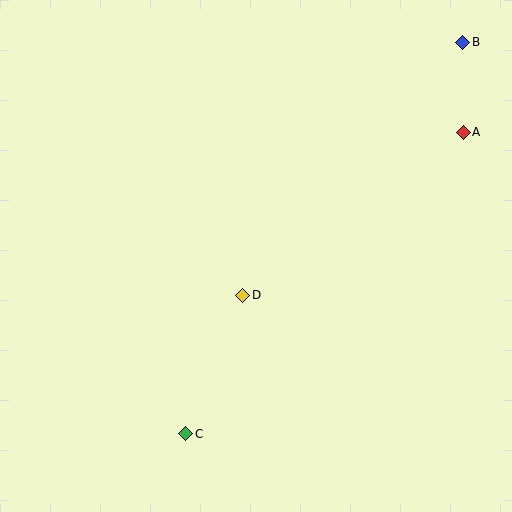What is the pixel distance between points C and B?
The distance between C and B is 480 pixels.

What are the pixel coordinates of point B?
Point B is at (463, 42).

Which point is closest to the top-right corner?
Point B is closest to the top-right corner.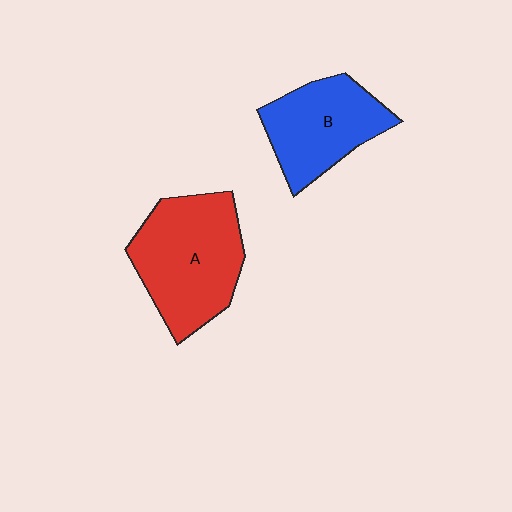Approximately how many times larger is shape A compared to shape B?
Approximately 1.3 times.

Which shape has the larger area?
Shape A (red).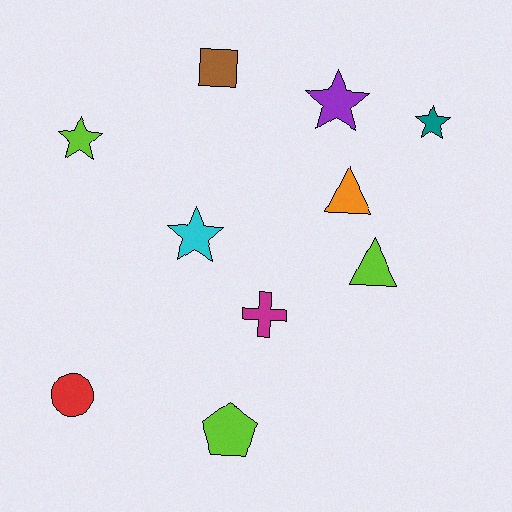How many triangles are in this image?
There are 2 triangles.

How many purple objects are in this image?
There is 1 purple object.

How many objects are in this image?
There are 10 objects.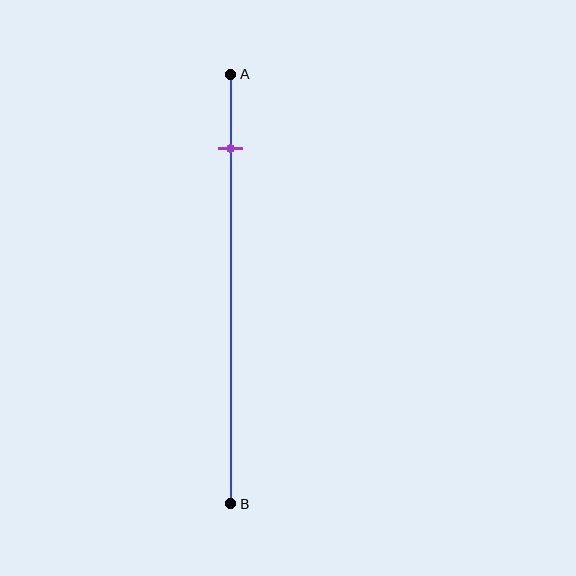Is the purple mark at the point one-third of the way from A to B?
No, the mark is at about 15% from A, not at the 33% one-third point.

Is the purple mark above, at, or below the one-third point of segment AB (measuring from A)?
The purple mark is above the one-third point of segment AB.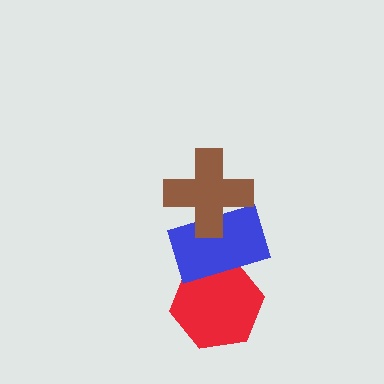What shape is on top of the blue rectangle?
The brown cross is on top of the blue rectangle.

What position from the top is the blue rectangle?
The blue rectangle is 2nd from the top.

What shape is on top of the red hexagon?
The blue rectangle is on top of the red hexagon.